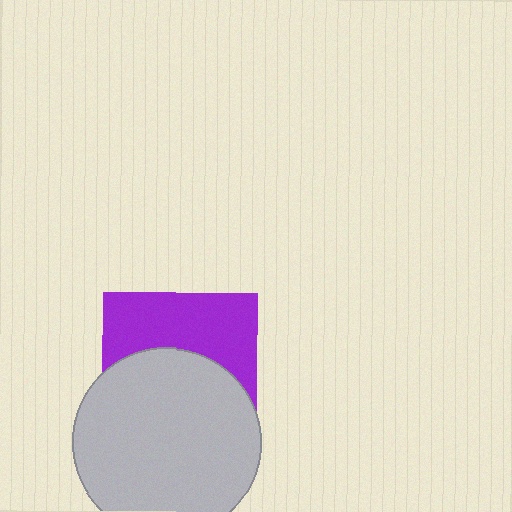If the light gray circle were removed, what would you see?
You would see the complete purple square.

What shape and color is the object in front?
The object in front is a light gray circle.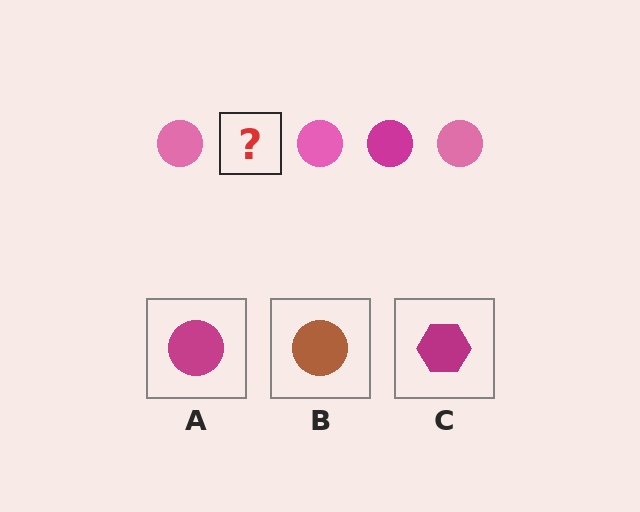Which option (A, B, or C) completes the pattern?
A.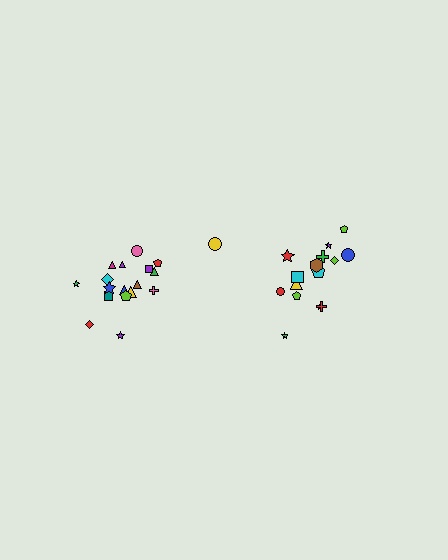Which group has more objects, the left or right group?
The left group.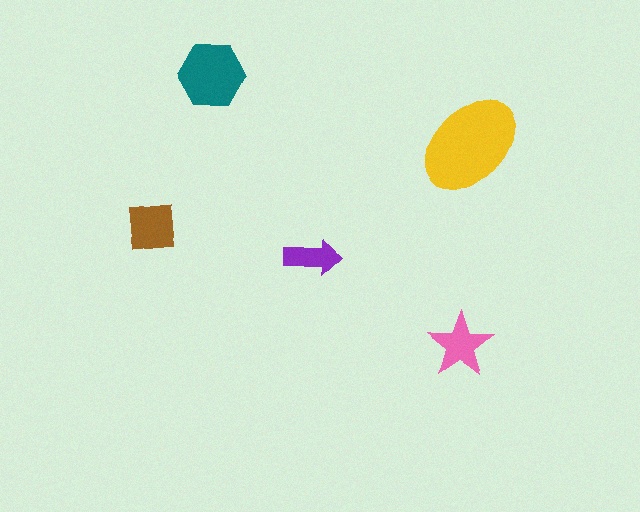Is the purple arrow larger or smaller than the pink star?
Smaller.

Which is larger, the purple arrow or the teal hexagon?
The teal hexagon.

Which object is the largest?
The yellow ellipse.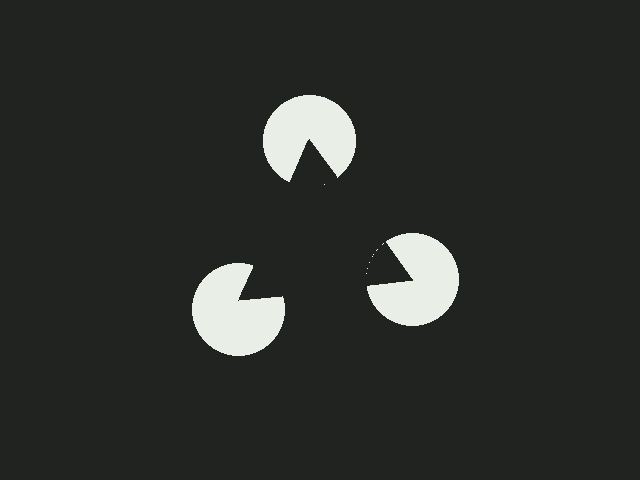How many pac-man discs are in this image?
There are 3 — one at each vertex of the illusory triangle.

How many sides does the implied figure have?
3 sides.